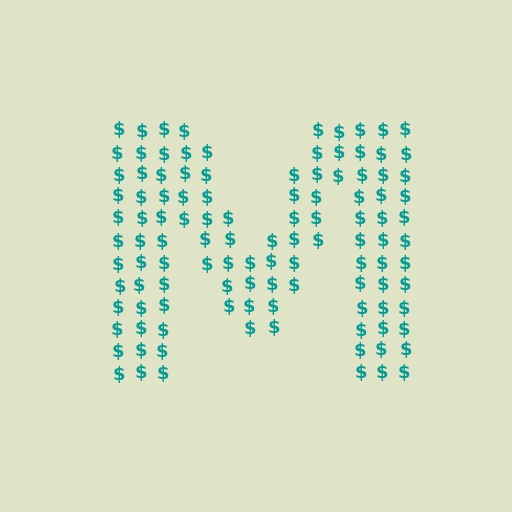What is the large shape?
The large shape is the letter M.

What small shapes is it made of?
It is made of small dollar signs.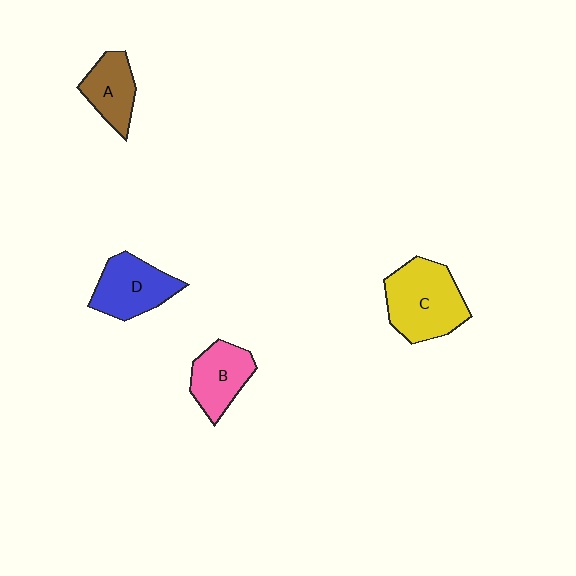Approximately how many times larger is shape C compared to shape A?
Approximately 1.7 times.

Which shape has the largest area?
Shape C (yellow).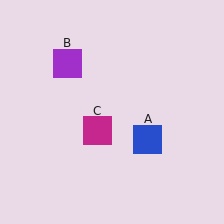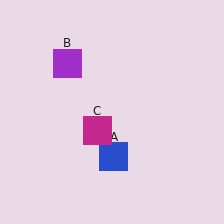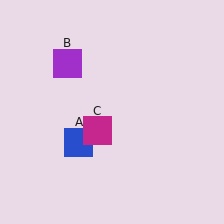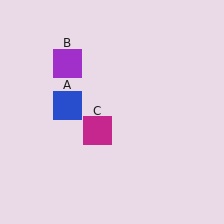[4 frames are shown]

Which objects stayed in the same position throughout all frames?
Purple square (object B) and magenta square (object C) remained stationary.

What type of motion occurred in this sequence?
The blue square (object A) rotated clockwise around the center of the scene.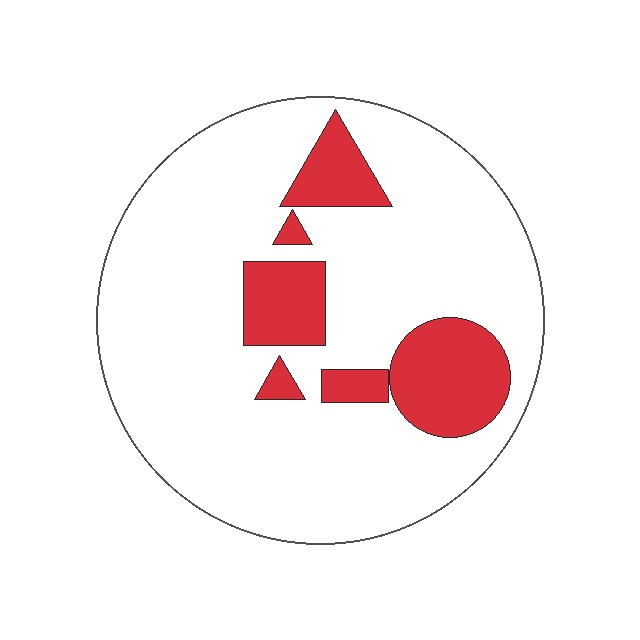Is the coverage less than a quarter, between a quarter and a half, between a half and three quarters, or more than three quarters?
Less than a quarter.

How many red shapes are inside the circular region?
6.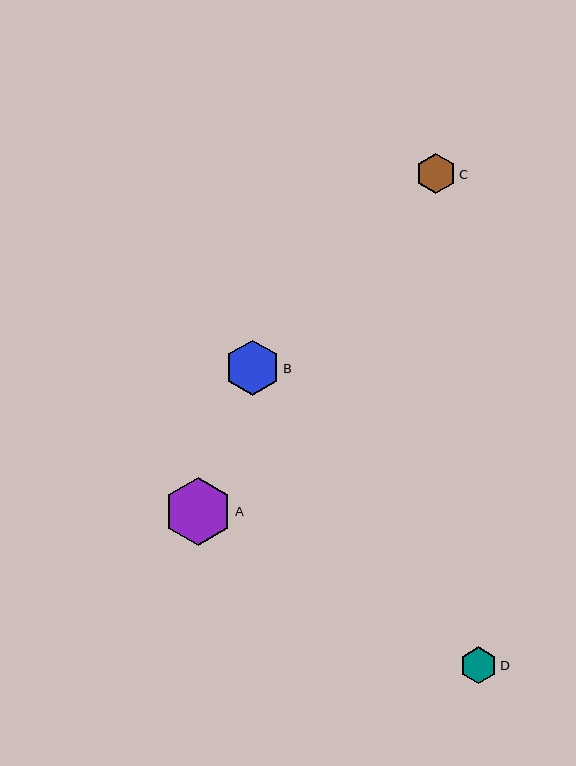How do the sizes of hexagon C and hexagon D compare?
Hexagon C and hexagon D are approximately the same size.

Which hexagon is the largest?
Hexagon A is the largest with a size of approximately 68 pixels.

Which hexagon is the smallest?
Hexagon D is the smallest with a size of approximately 37 pixels.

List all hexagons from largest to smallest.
From largest to smallest: A, B, C, D.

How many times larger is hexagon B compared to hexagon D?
Hexagon B is approximately 1.5 times the size of hexagon D.